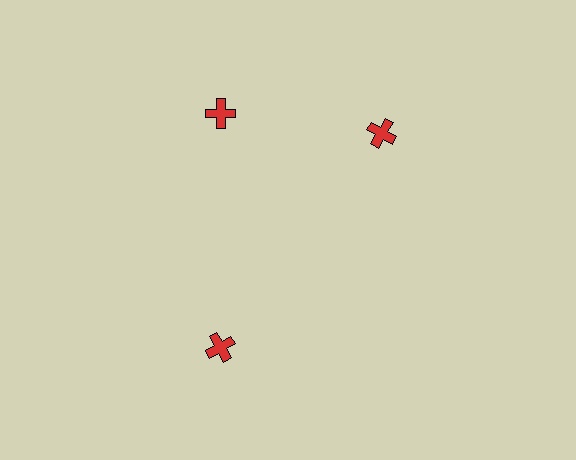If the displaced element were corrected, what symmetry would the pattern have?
It would have 3-fold rotational symmetry — the pattern would map onto itself every 120 degrees.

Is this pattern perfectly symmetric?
No. The 3 red crosses are arranged in a ring, but one element near the 3 o'clock position is rotated out of alignment along the ring, breaking the 3-fold rotational symmetry.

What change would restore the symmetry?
The symmetry would be restored by rotating it back into even spacing with its neighbors so that all 3 crosses sit at equal angles and equal distance from the center.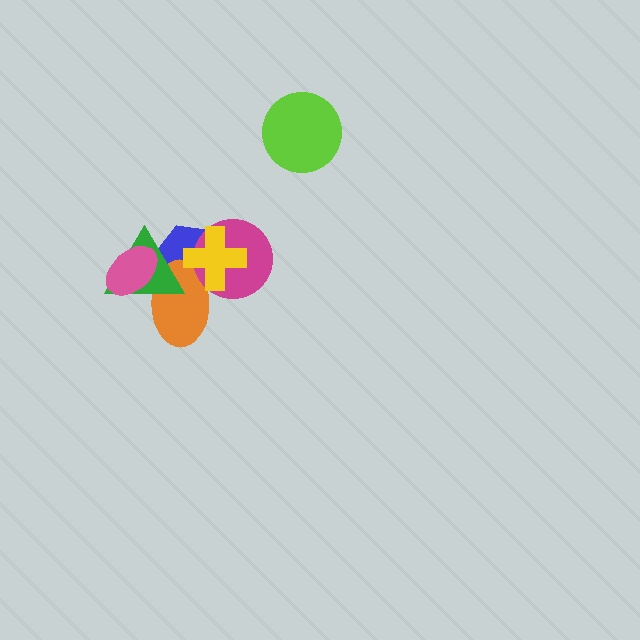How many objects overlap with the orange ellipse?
5 objects overlap with the orange ellipse.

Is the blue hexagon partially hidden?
Yes, it is partially covered by another shape.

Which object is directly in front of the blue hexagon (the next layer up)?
The orange ellipse is directly in front of the blue hexagon.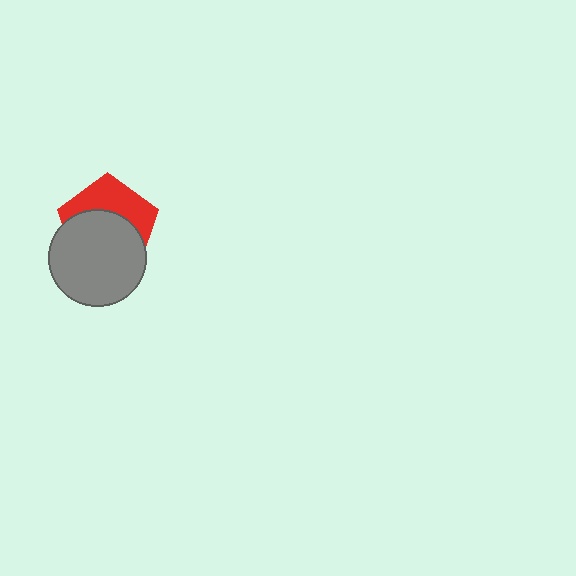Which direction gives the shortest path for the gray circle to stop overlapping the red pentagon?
Moving down gives the shortest separation.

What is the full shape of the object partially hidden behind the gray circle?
The partially hidden object is a red pentagon.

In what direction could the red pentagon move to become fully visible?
The red pentagon could move up. That would shift it out from behind the gray circle entirely.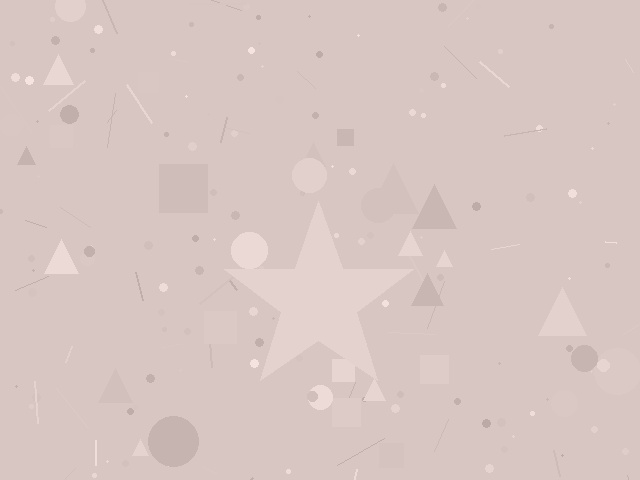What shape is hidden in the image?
A star is hidden in the image.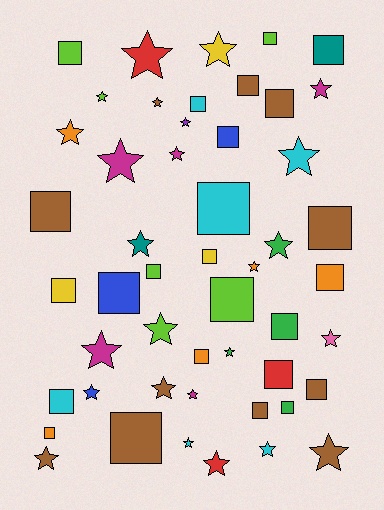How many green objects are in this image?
There are 4 green objects.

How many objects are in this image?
There are 50 objects.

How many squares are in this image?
There are 25 squares.